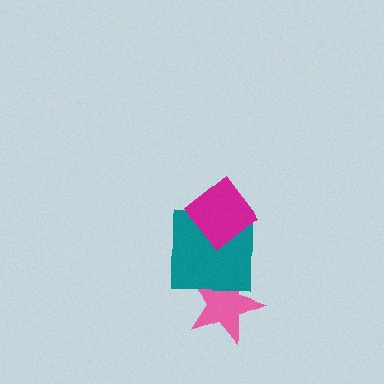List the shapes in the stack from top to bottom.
From top to bottom: the magenta diamond, the teal square, the pink star.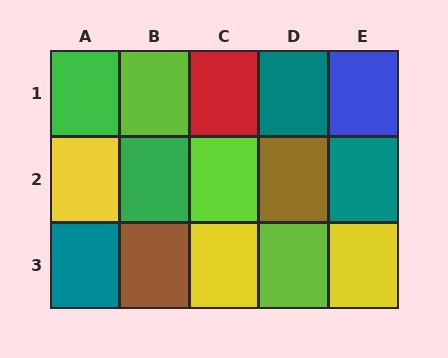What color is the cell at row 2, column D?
Brown.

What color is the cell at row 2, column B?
Green.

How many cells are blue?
1 cell is blue.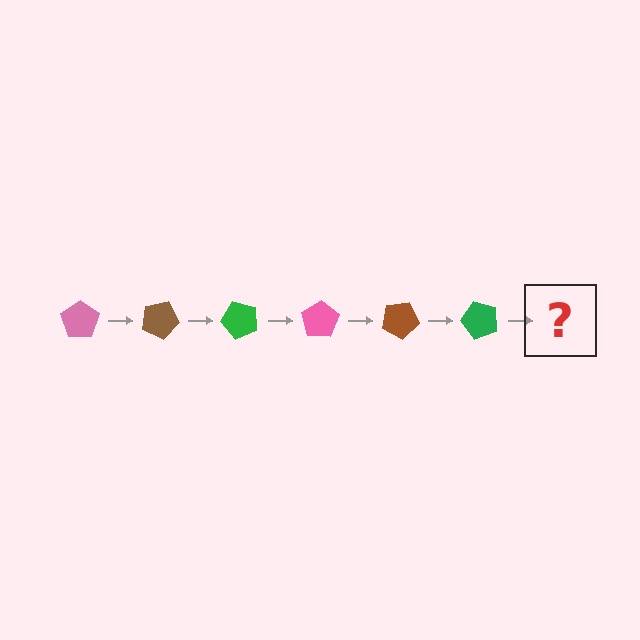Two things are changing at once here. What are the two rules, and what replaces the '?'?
The two rules are that it rotates 25 degrees each step and the color cycles through pink, brown, and green. The '?' should be a pink pentagon, rotated 150 degrees from the start.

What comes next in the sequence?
The next element should be a pink pentagon, rotated 150 degrees from the start.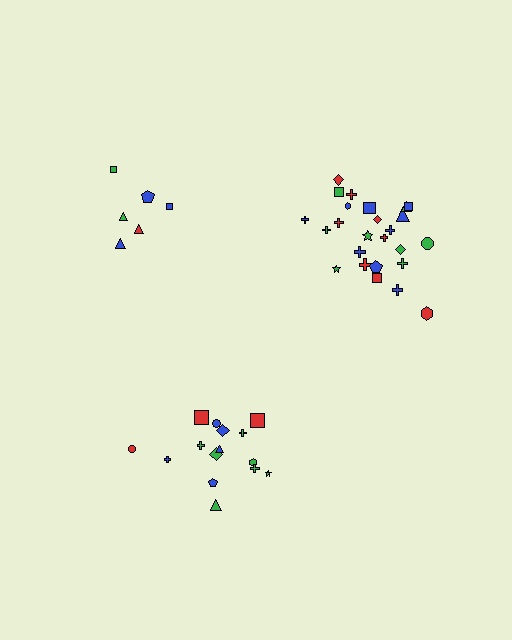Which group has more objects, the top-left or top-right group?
The top-right group.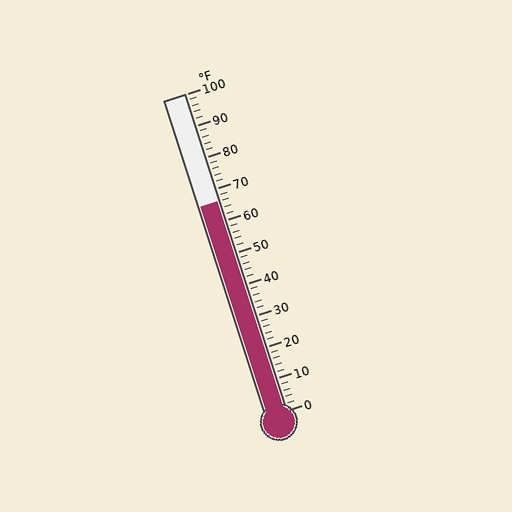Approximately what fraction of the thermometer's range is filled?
The thermometer is filled to approximately 65% of its range.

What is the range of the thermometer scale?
The thermometer scale ranges from 0°F to 100°F.